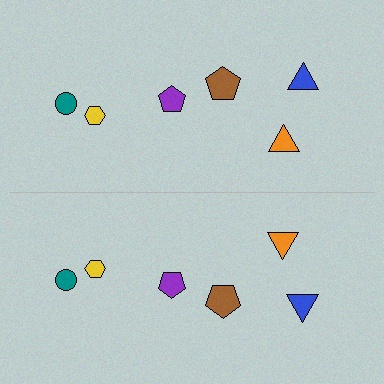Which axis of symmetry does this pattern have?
The pattern has a horizontal axis of symmetry running through the center of the image.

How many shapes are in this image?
There are 12 shapes in this image.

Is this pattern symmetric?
Yes, this pattern has bilateral (reflection) symmetry.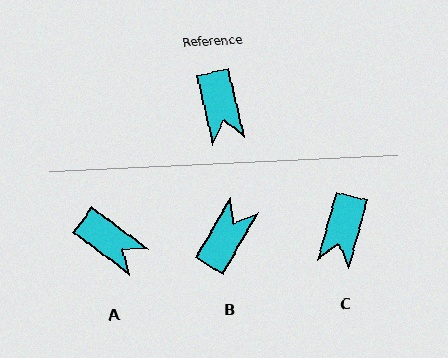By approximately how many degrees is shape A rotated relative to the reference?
Approximately 41 degrees counter-clockwise.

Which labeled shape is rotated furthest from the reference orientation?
B, about 137 degrees away.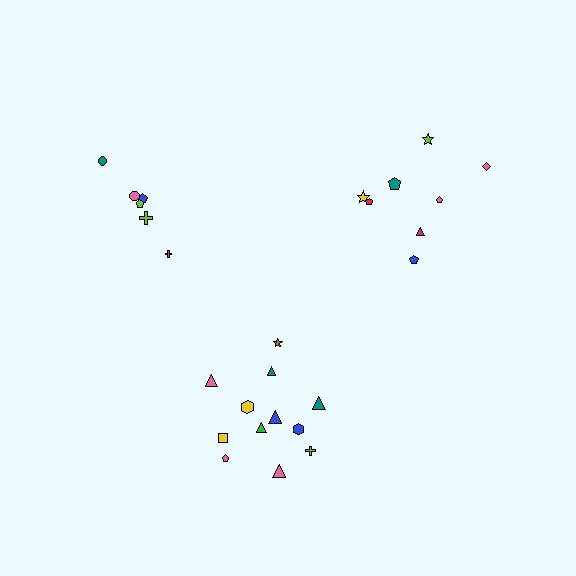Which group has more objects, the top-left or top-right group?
The top-right group.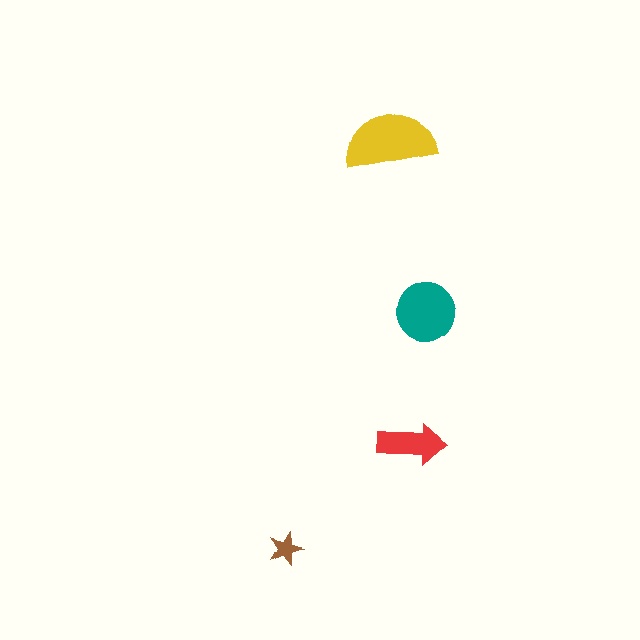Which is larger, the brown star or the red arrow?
The red arrow.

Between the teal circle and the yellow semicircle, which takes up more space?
The yellow semicircle.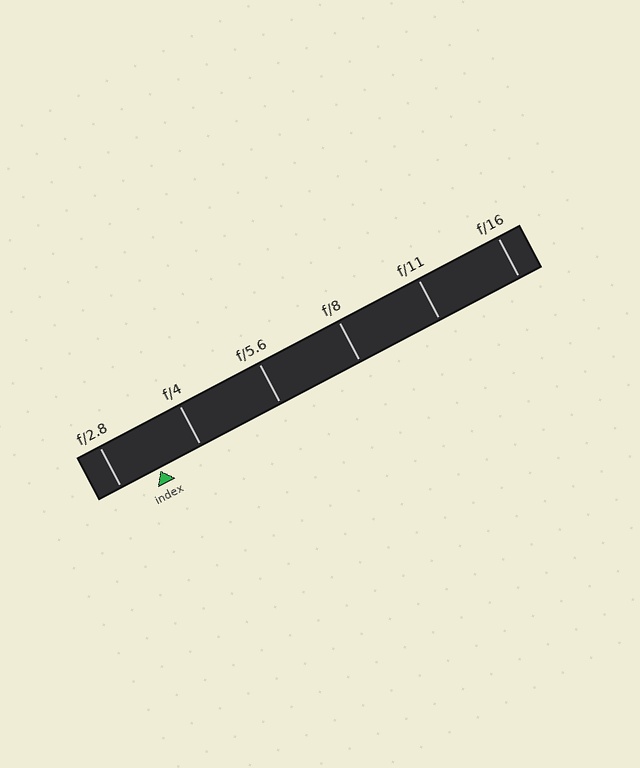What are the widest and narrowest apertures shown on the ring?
The widest aperture shown is f/2.8 and the narrowest is f/16.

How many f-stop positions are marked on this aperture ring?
There are 6 f-stop positions marked.